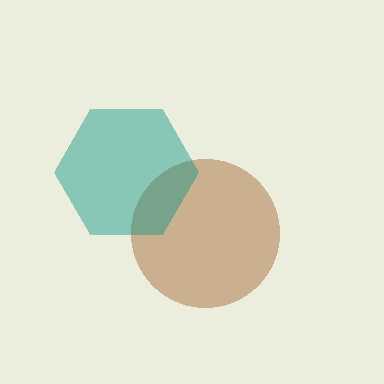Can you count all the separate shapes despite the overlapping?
Yes, there are 2 separate shapes.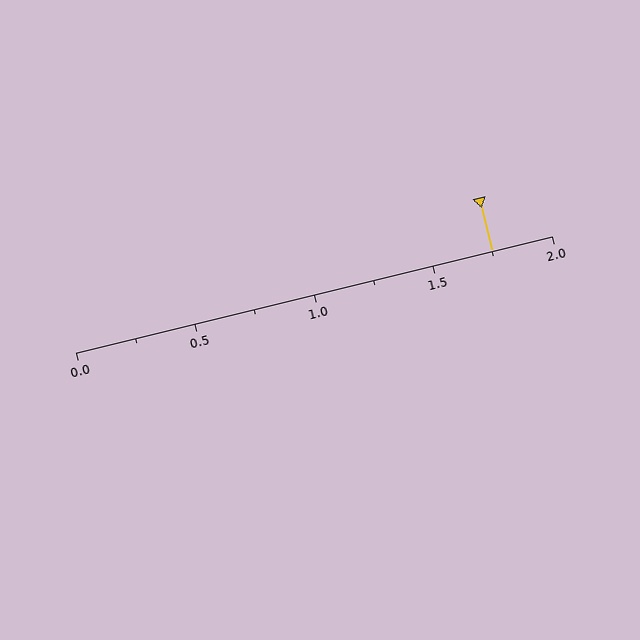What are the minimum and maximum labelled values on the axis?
The axis runs from 0.0 to 2.0.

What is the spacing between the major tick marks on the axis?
The major ticks are spaced 0.5 apart.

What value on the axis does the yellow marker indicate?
The marker indicates approximately 1.75.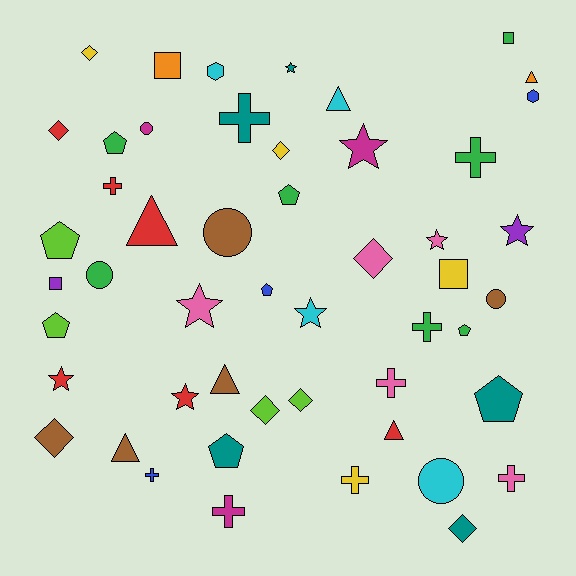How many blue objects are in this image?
There are 3 blue objects.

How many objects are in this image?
There are 50 objects.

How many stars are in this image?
There are 8 stars.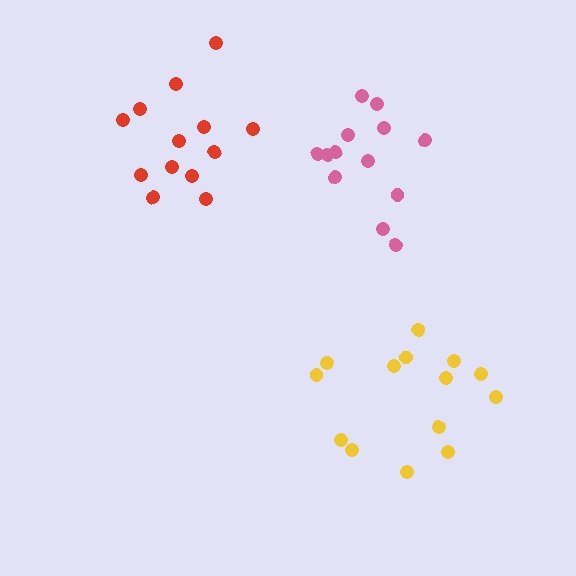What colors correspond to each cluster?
The clusters are colored: red, pink, yellow.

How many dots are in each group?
Group 1: 13 dots, Group 2: 13 dots, Group 3: 14 dots (40 total).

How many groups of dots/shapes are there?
There are 3 groups.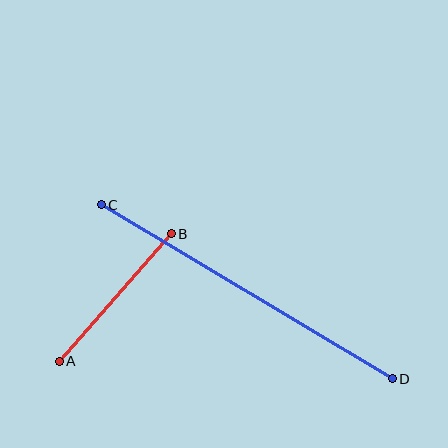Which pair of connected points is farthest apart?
Points C and D are farthest apart.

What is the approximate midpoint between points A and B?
The midpoint is at approximately (115, 298) pixels.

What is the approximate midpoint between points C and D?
The midpoint is at approximately (247, 292) pixels.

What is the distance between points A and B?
The distance is approximately 170 pixels.